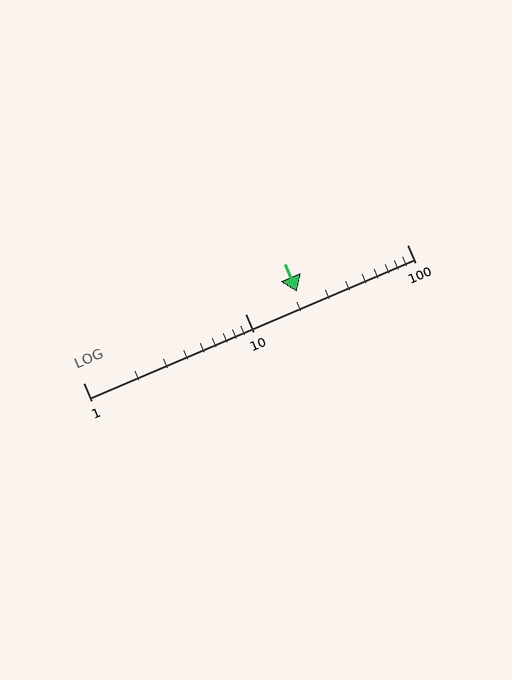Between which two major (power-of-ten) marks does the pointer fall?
The pointer is between 10 and 100.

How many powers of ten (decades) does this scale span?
The scale spans 2 decades, from 1 to 100.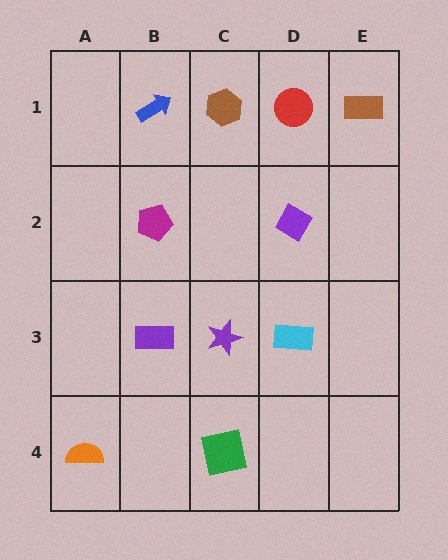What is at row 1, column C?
A brown hexagon.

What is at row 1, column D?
A red circle.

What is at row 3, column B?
A purple rectangle.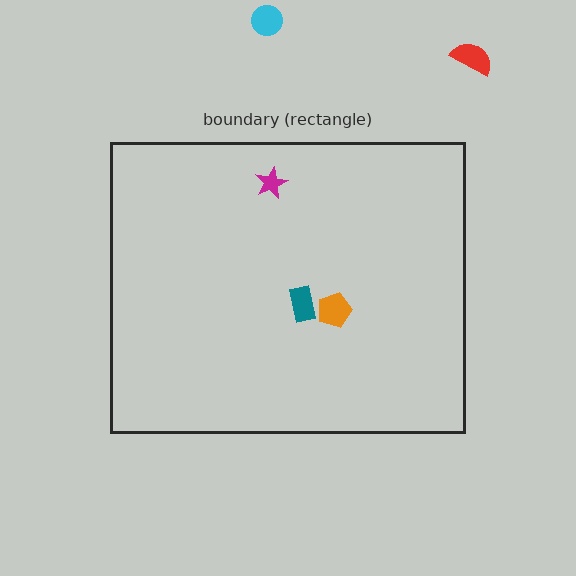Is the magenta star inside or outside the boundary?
Inside.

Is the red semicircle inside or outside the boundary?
Outside.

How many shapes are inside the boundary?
3 inside, 2 outside.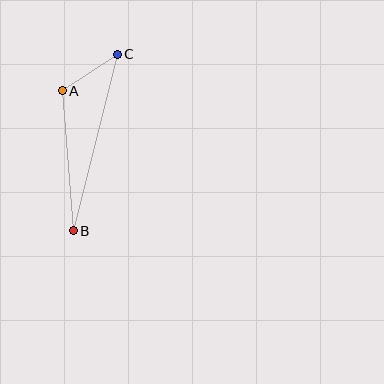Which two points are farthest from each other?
Points B and C are farthest from each other.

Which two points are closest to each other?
Points A and C are closest to each other.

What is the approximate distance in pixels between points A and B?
The distance between A and B is approximately 140 pixels.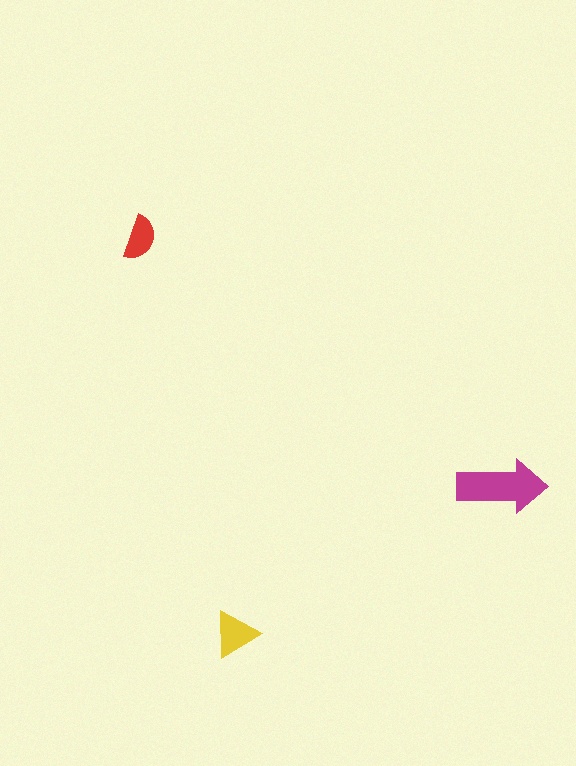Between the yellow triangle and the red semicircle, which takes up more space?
The yellow triangle.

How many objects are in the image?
There are 3 objects in the image.